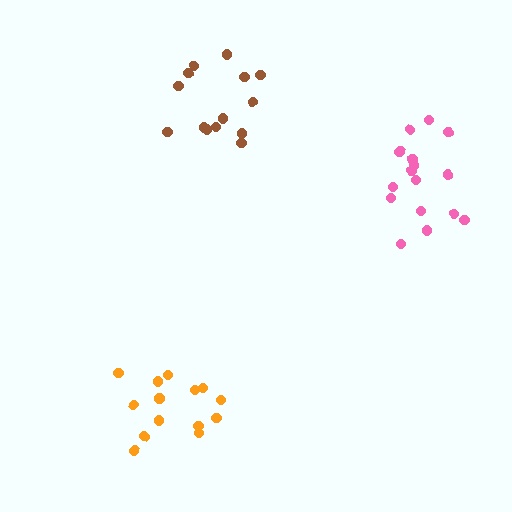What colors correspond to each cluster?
The clusters are colored: orange, pink, brown.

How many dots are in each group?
Group 1: 14 dots, Group 2: 16 dots, Group 3: 14 dots (44 total).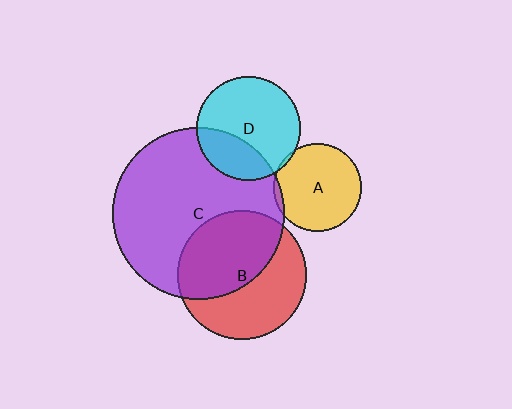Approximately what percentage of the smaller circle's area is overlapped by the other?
Approximately 50%.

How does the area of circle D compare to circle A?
Approximately 1.4 times.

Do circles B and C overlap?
Yes.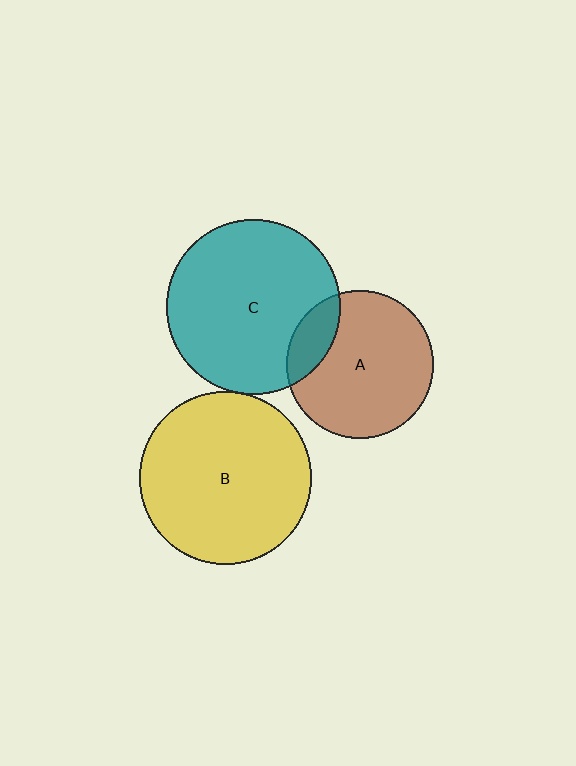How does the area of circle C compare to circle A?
Approximately 1.4 times.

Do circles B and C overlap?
Yes.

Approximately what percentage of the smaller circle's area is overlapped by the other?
Approximately 5%.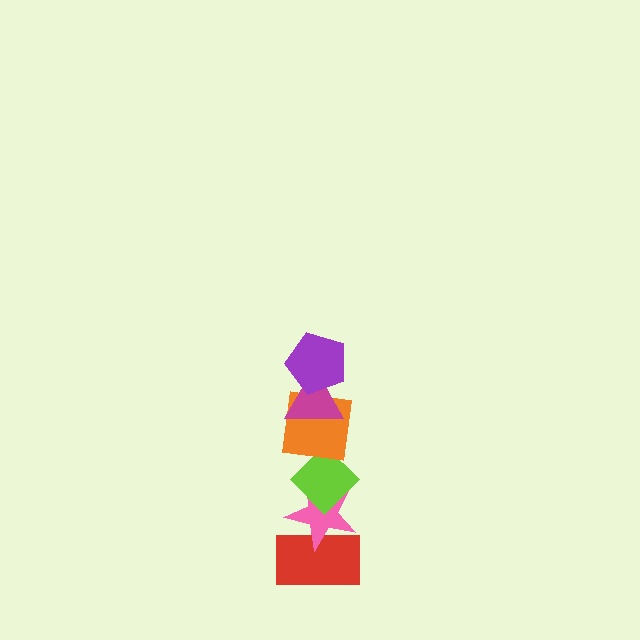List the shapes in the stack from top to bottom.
From top to bottom: the purple pentagon, the magenta triangle, the orange square, the lime diamond, the pink star, the red rectangle.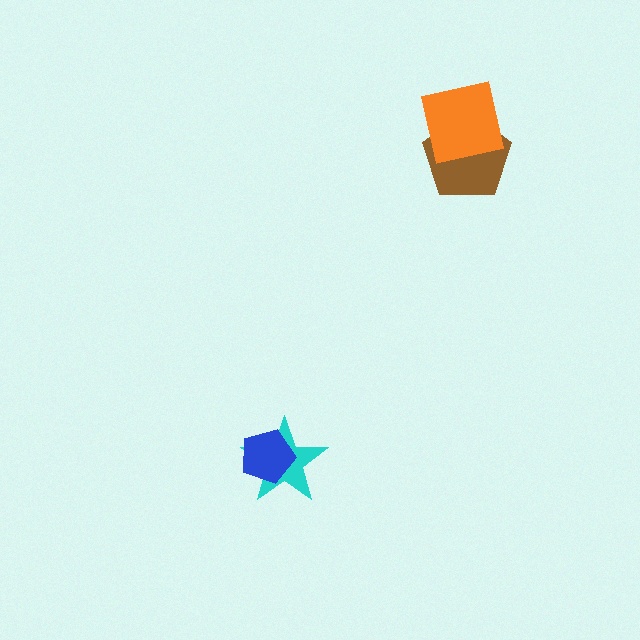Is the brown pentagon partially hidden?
Yes, it is partially covered by another shape.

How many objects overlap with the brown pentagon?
1 object overlaps with the brown pentagon.